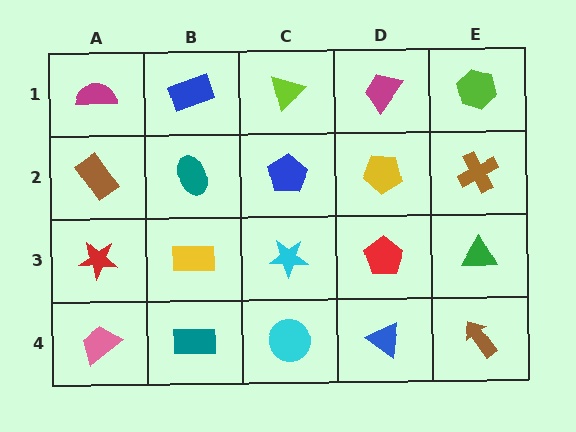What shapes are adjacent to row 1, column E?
A brown cross (row 2, column E), a magenta trapezoid (row 1, column D).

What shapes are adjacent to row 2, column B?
A blue rectangle (row 1, column B), a yellow rectangle (row 3, column B), a brown rectangle (row 2, column A), a blue pentagon (row 2, column C).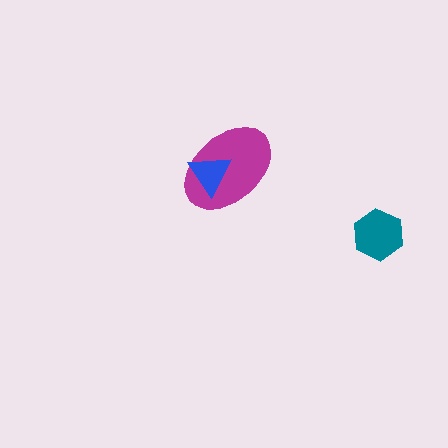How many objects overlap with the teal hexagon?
0 objects overlap with the teal hexagon.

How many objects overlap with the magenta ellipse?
1 object overlaps with the magenta ellipse.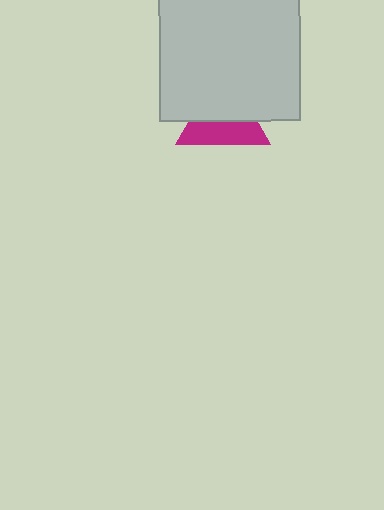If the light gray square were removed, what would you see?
You would see the complete magenta triangle.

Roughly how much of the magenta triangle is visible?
About half of it is visible (roughly 49%).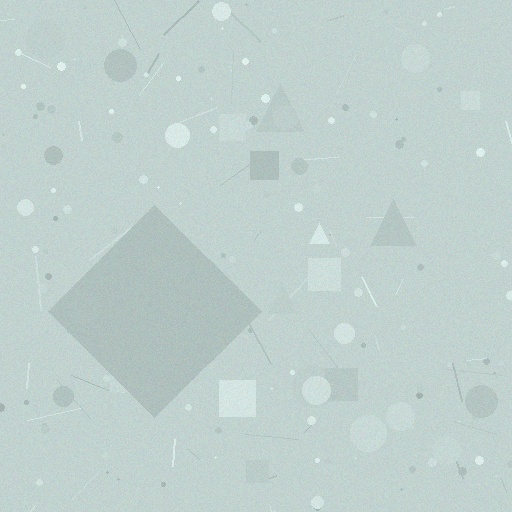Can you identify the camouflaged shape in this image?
The camouflaged shape is a diamond.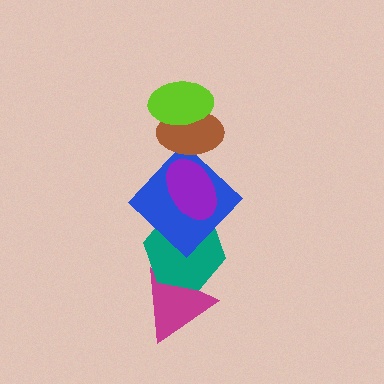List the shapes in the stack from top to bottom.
From top to bottom: the lime ellipse, the brown ellipse, the purple ellipse, the blue diamond, the teal hexagon, the magenta triangle.